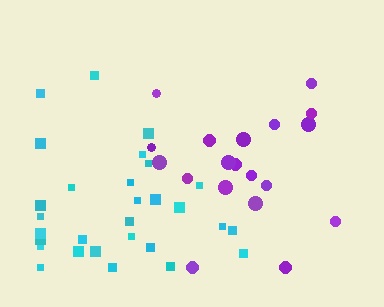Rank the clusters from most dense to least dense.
cyan, purple.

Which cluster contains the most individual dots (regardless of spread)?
Cyan (30).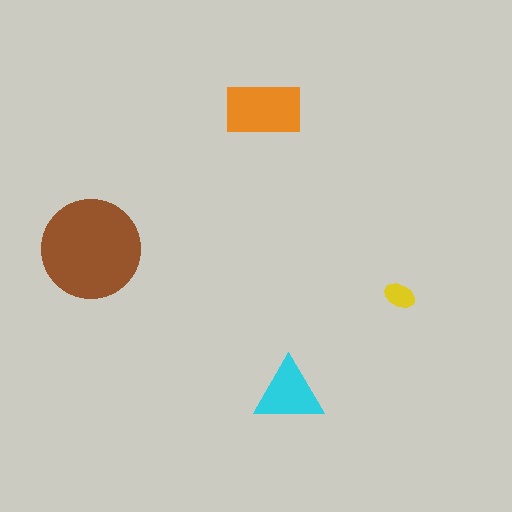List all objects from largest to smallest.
The brown circle, the orange rectangle, the cyan triangle, the yellow ellipse.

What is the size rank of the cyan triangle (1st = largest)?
3rd.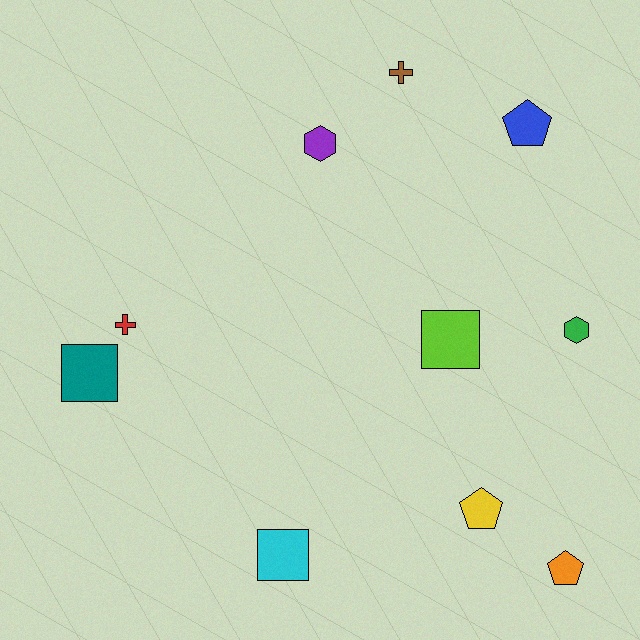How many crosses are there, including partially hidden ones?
There are 2 crosses.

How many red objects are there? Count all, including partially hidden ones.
There is 1 red object.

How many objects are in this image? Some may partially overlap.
There are 10 objects.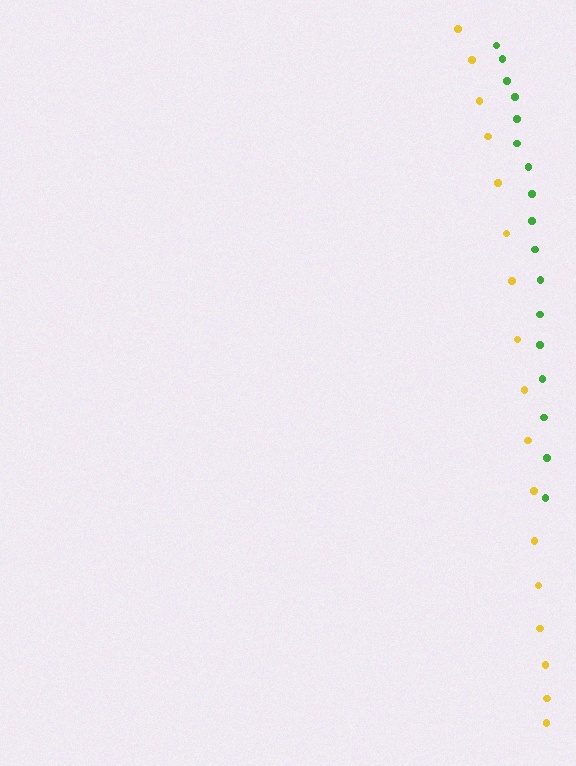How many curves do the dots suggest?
There are 2 distinct paths.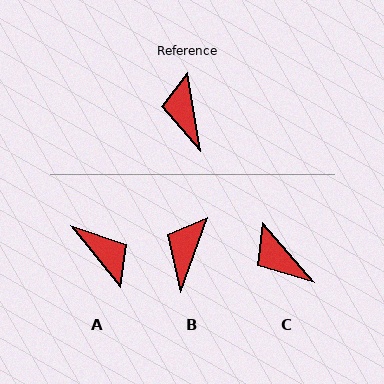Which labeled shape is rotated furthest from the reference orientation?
A, about 150 degrees away.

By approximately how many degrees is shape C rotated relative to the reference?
Approximately 31 degrees counter-clockwise.